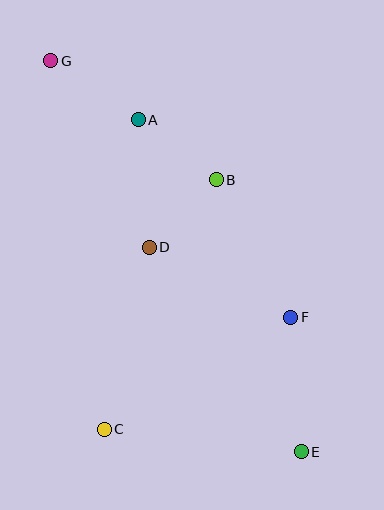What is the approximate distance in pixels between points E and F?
The distance between E and F is approximately 135 pixels.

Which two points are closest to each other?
Points B and D are closest to each other.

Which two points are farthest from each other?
Points E and G are farthest from each other.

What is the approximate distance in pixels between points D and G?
The distance between D and G is approximately 211 pixels.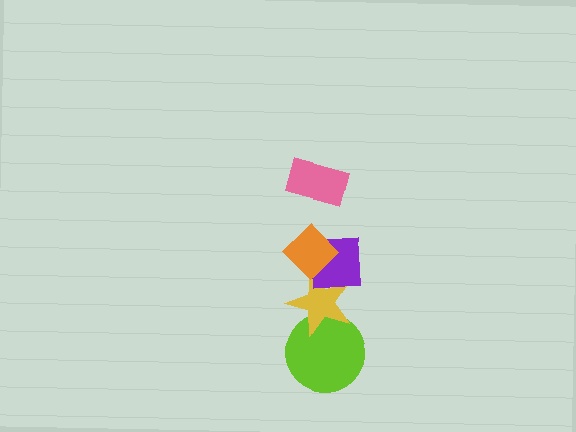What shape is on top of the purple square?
The orange diamond is on top of the purple square.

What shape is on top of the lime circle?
The yellow star is on top of the lime circle.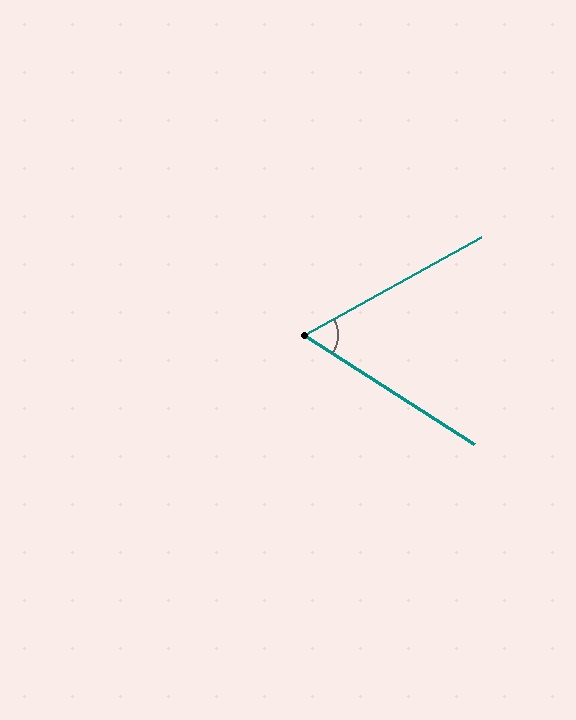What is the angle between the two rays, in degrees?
Approximately 62 degrees.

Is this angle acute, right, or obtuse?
It is acute.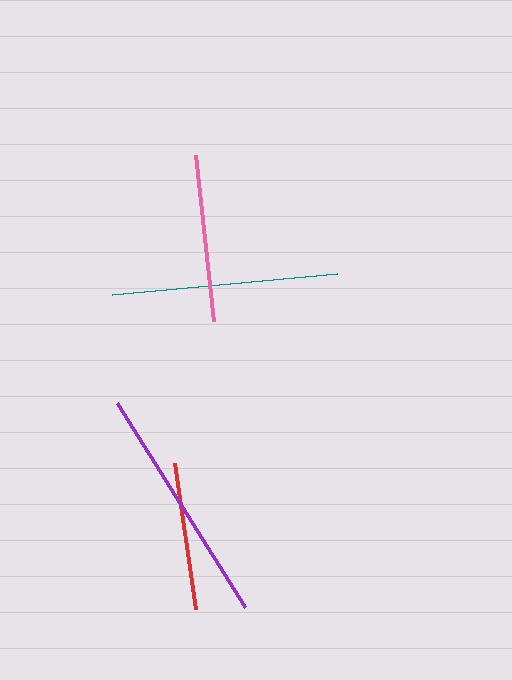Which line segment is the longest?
The purple line is the longest at approximately 241 pixels.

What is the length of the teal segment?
The teal segment is approximately 225 pixels long.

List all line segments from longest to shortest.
From longest to shortest: purple, teal, pink, red.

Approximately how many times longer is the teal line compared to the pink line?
The teal line is approximately 1.3 times the length of the pink line.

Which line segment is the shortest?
The red line is the shortest at approximately 148 pixels.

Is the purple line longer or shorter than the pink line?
The purple line is longer than the pink line.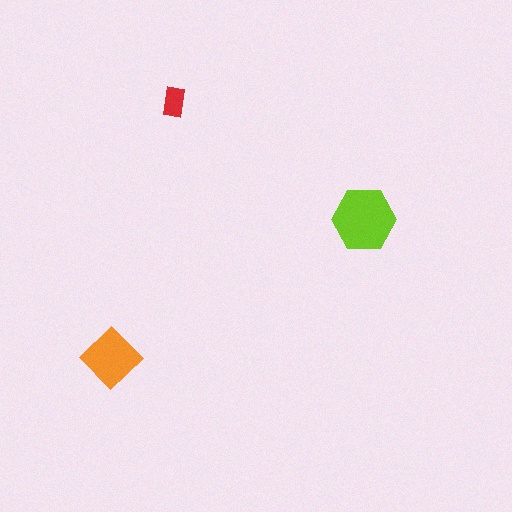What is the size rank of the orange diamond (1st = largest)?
2nd.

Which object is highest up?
The red rectangle is topmost.